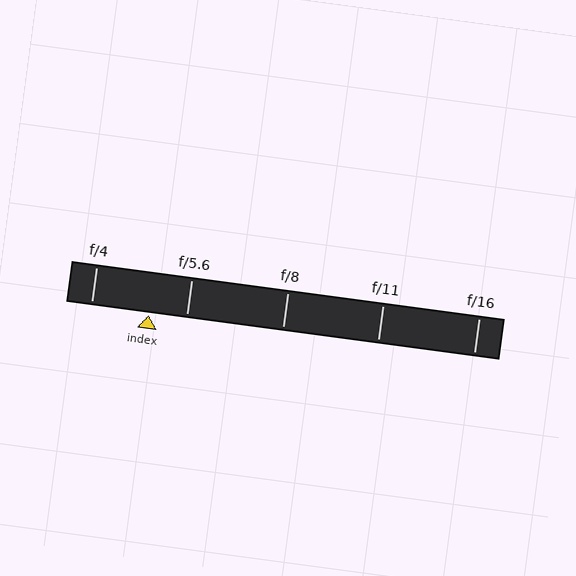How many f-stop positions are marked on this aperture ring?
There are 5 f-stop positions marked.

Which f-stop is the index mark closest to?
The index mark is closest to f/5.6.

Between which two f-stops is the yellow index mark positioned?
The index mark is between f/4 and f/5.6.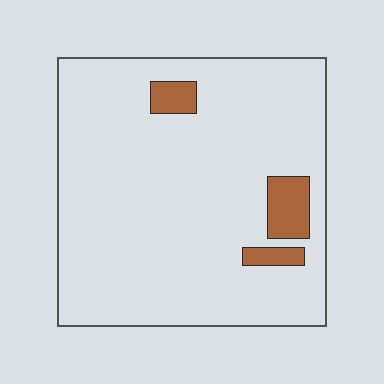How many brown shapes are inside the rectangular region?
3.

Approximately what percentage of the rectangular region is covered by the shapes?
Approximately 5%.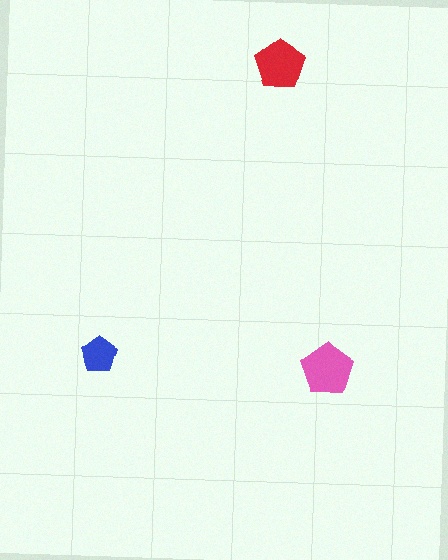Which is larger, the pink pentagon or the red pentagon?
The pink one.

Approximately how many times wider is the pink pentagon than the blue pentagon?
About 1.5 times wider.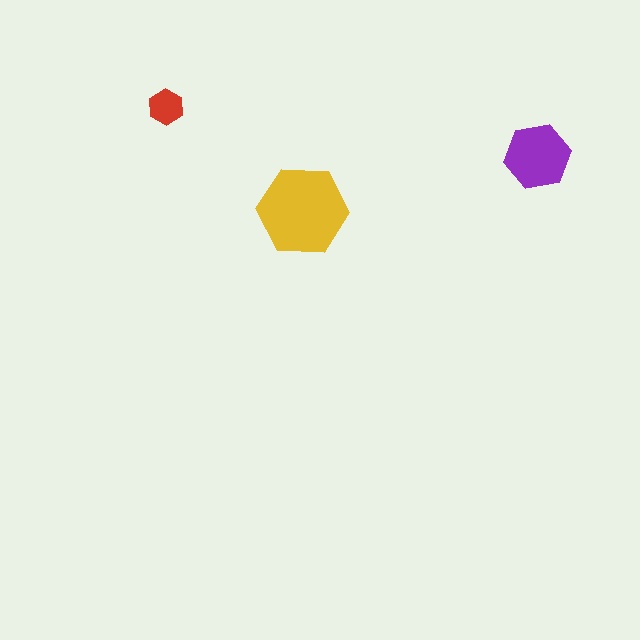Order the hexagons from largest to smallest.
the yellow one, the purple one, the red one.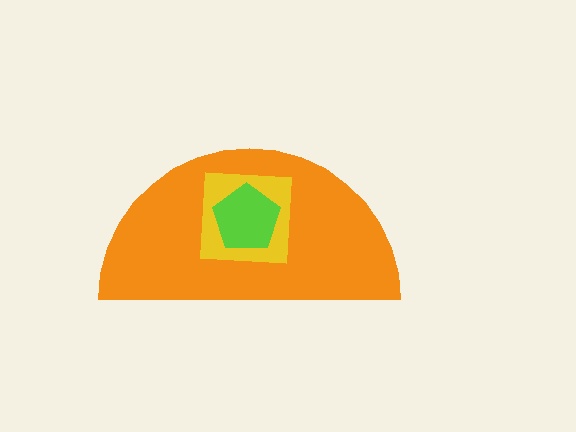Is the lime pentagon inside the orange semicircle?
Yes.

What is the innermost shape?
The lime pentagon.